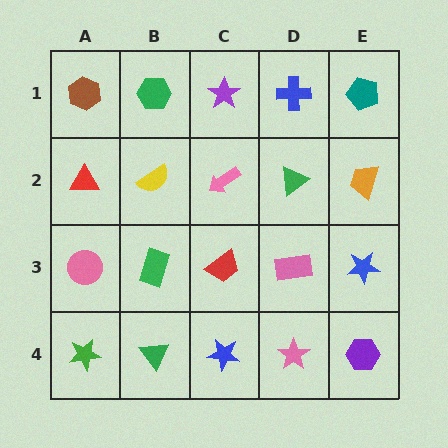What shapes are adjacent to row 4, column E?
A blue star (row 3, column E), a pink star (row 4, column D).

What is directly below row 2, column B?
A green rectangle.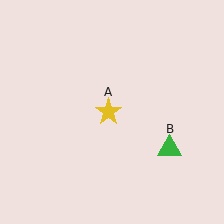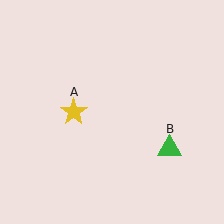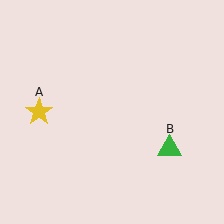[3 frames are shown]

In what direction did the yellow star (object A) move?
The yellow star (object A) moved left.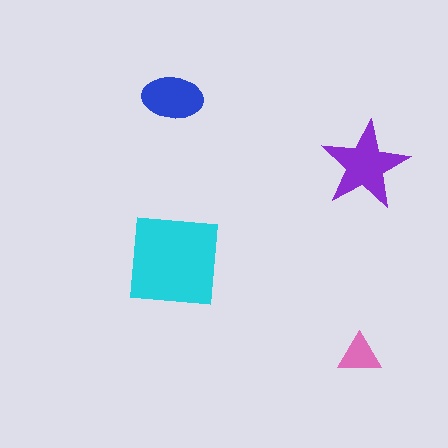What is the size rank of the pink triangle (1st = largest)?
4th.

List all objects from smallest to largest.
The pink triangle, the blue ellipse, the purple star, the cyan square.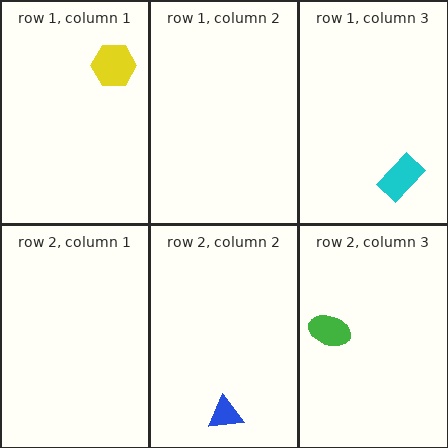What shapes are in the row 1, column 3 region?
The cyan rectangle.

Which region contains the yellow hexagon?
The row 1, column 1 region.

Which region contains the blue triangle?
The row 2, column 2 region.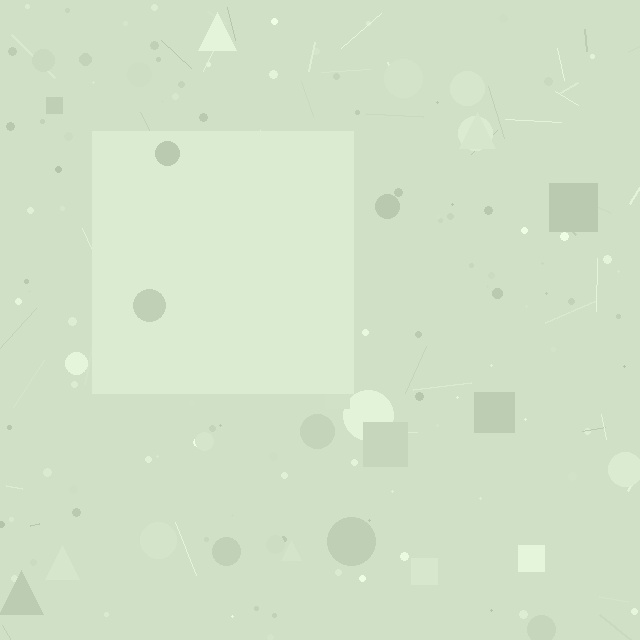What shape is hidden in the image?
A square is hidden in the image.